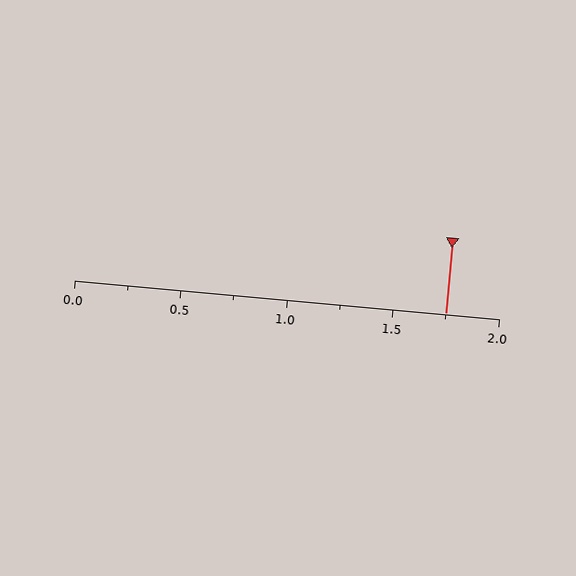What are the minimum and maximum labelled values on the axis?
The axis runs from 0.0 to 2.0.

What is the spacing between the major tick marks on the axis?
The major ticks are spaced 0.5 apart.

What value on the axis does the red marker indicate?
The marker indicates approximately 1.75.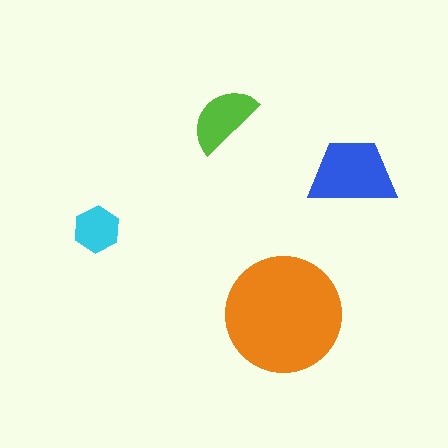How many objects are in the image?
There are 4 objects in the image.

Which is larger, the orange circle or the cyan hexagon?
The orange circle.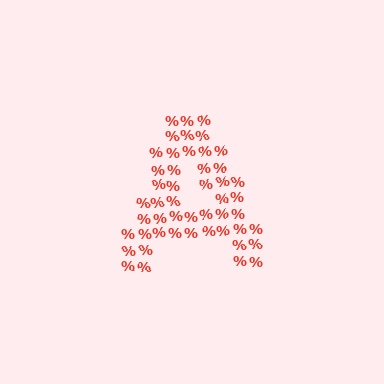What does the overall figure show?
The overall figure shows the letter A.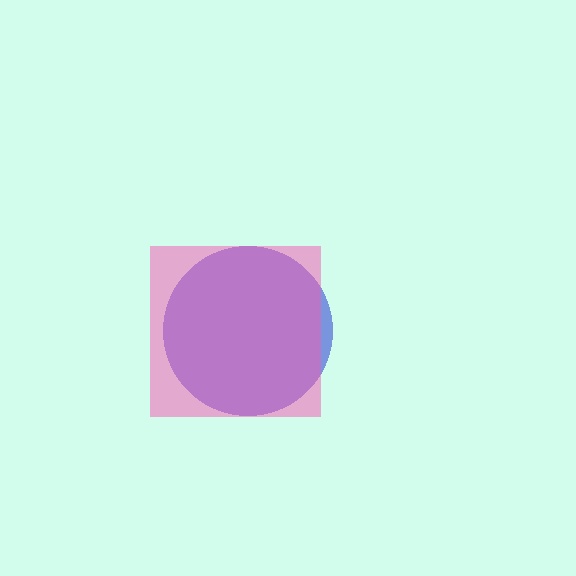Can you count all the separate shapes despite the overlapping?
Yes, there are 2 separate shapes.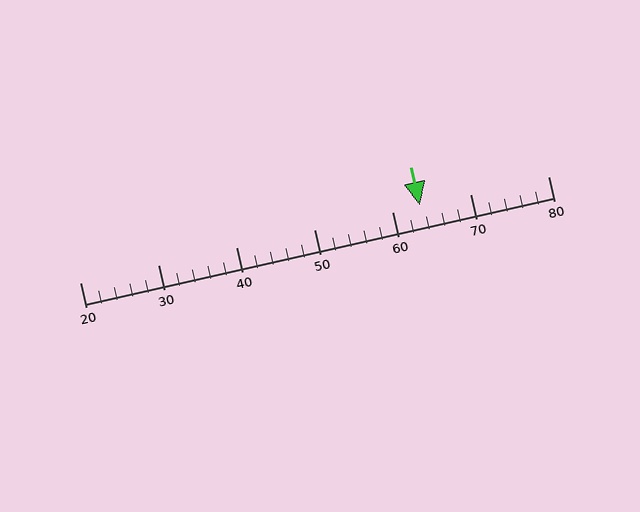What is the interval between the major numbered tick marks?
The major tick marks are spaced 10 units apart.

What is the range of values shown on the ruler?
The ruler shows values from 20 to 80.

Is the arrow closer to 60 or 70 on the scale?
The arrow is closer to 60.